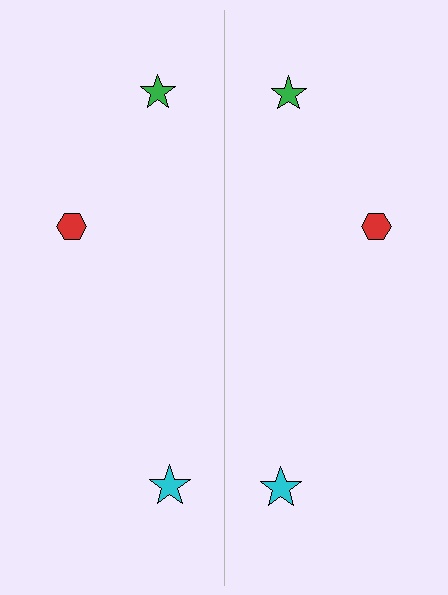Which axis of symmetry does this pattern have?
The pattern has a vertical axis of symmetry running through the center of the image.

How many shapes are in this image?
There are 6 shapes in this image.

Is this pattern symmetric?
Yes, this pattern has bilateral (reflection) symmetry.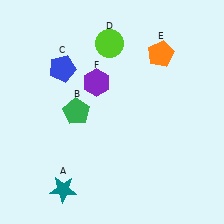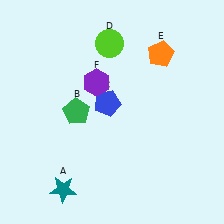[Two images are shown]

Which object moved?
The blue pentagon (C) moved right.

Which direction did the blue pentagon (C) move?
The blue pentagon (C) moved right.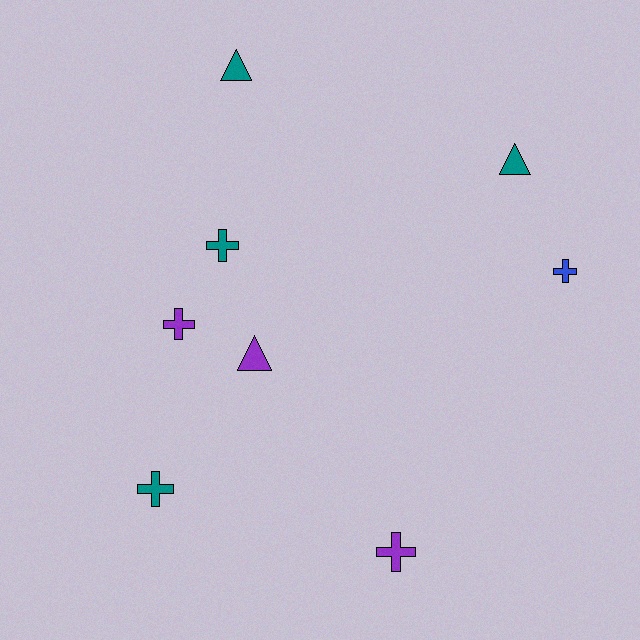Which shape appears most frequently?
Cross, with 5 objects.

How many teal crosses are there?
There are 2 teal crosses.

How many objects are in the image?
There are 8 objects.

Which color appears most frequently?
Teal, with 4 objects.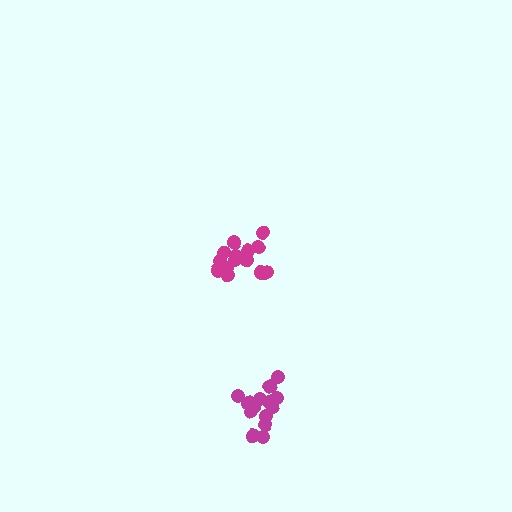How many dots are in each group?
Group 1: 15 dots, Group 2: 14 dots (29 total).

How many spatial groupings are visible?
There are 2 spatial groupings.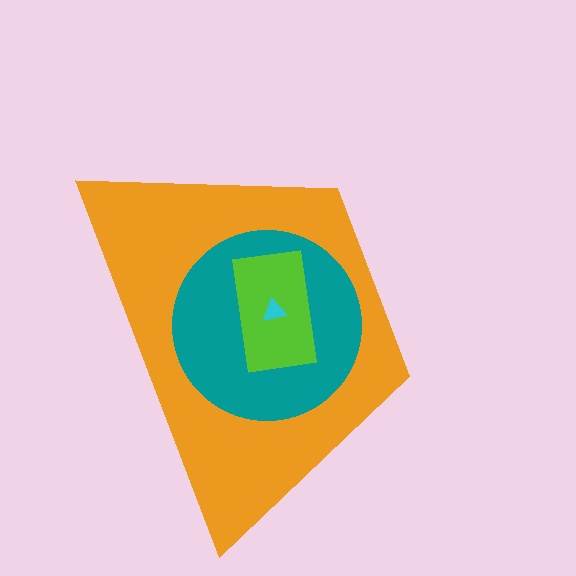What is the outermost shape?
The orange trapezoid.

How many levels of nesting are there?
4.